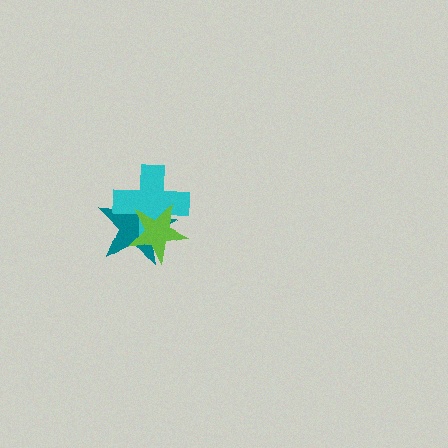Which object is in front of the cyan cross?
The lime star is in front of the cyan cross.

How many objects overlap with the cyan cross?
2 objects overlap with the cyan cross.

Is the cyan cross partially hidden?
Yes, it is partially covered by another shape.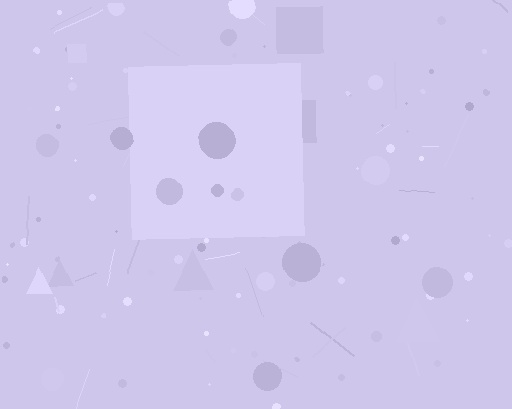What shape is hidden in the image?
A square is hidden in the image.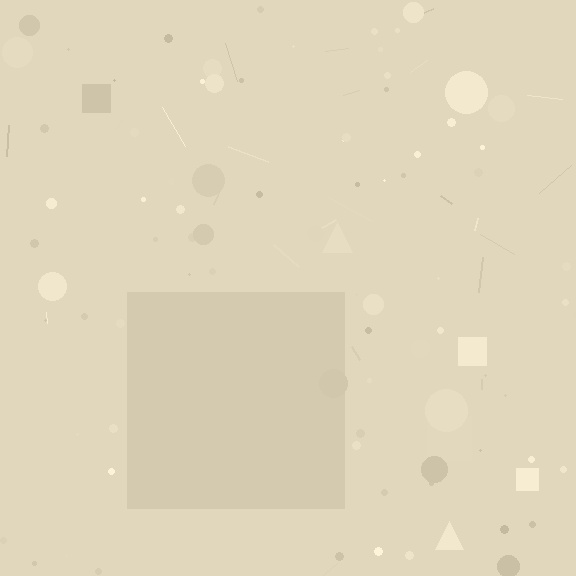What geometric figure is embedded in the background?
A square is embedded in the background.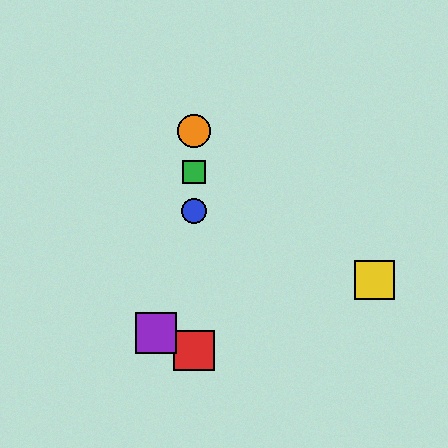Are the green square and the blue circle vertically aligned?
Yes, both are at x≈194.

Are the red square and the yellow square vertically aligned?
No, the red square is at x≈194 and the yellow square is at x≈375.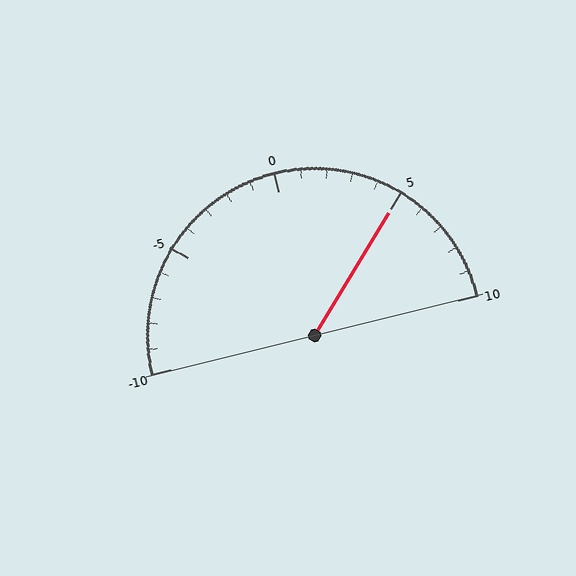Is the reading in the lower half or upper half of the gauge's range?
The reading is in the upper half of the range (-10 to 10).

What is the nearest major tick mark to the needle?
The nearest major tick mark is 5.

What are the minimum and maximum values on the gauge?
The gauge ranges from -10 to 10.